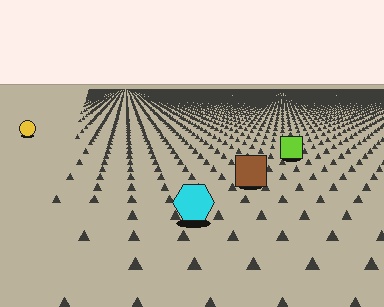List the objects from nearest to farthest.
From nearest to farthest: the cyan hexagon, the brown square, the lime square, the yellow circle.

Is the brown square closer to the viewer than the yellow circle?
Yes. The brown square is closer — you can tell from the texture gradient: the ground texture is coarser near it.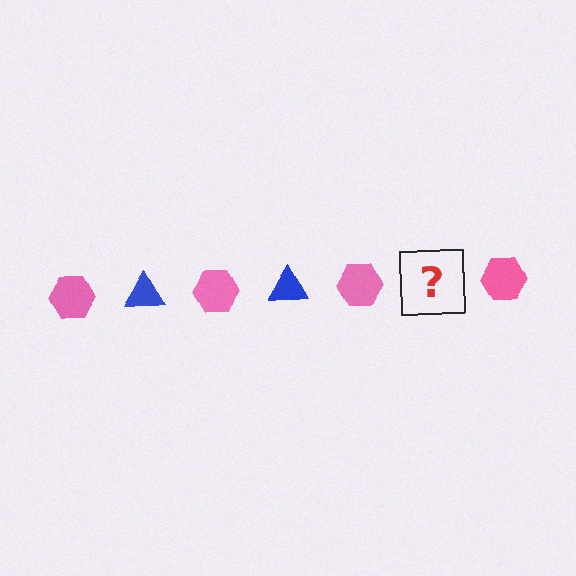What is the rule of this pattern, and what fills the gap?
The rule is that the pattern alternates between pink hexagon and blue triangle. The gap should be filled with a blue triangle.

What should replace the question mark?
The question mark should be replaced with a blue triangle.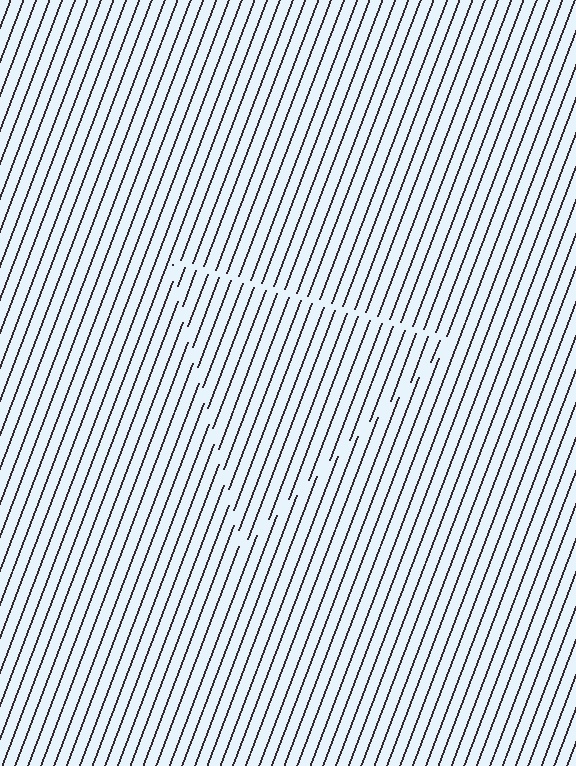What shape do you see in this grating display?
An illusory triangle. The interior of the shape contains the same grating, shifted by half a period — the contour is defined by the phase discontinuity where line-ends from the inner and outer gratings abut.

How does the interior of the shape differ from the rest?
The interior of the shape contains the same grating, shifted by half a period — the contour is defined by the phase discontinuity where line-ends from the inner and outer gratings abut.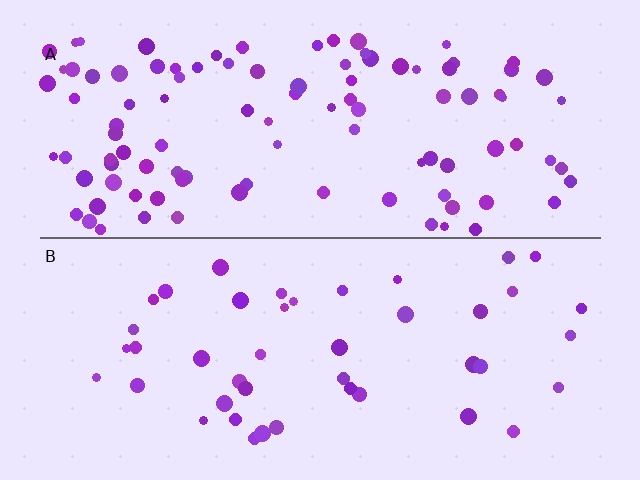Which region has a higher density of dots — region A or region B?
A (the top).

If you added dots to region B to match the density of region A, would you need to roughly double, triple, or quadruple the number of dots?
Approximately double.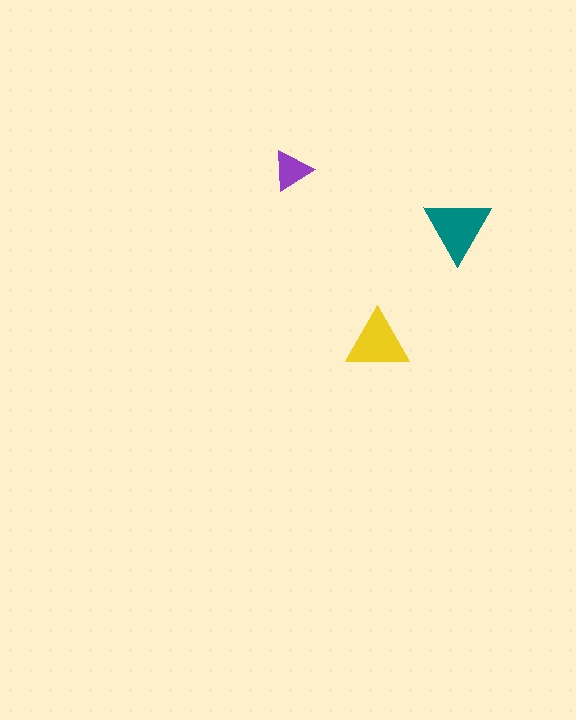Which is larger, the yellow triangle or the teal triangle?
The teal one.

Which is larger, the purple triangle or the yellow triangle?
The yellow one.